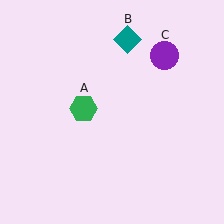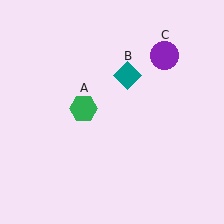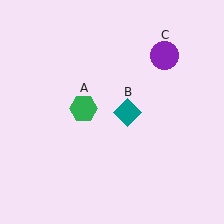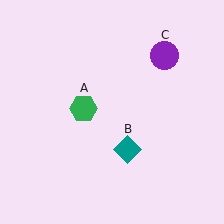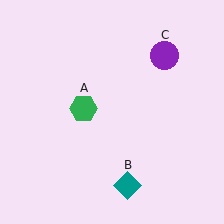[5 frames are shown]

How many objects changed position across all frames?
1 object changed position: teal diamond (object B).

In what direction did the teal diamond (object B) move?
The teal diamond (object B) moved down.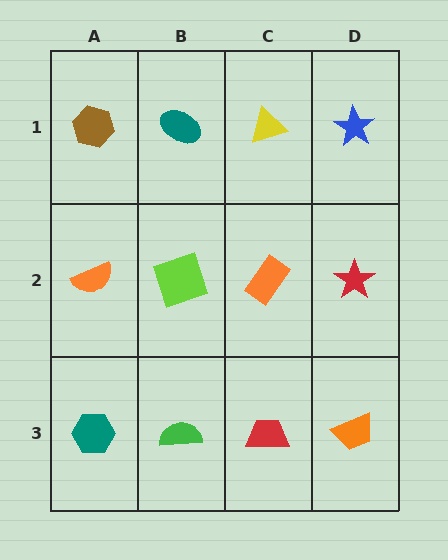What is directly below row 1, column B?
A lime square.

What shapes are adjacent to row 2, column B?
A teal ellipse (row 1, column B), a green semicircle (row 3, column B), an orange semicircle (row 2, column A), an orange rectangle (row 2, column C).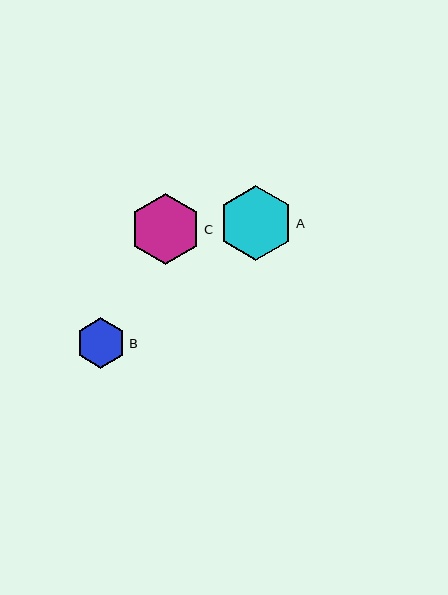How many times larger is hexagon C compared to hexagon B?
Hexagon C is approximately 1.4 times the size of hexagon B.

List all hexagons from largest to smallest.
From largest to smallest: A, C, B.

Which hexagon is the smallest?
Hexagon B is the smallest with a size of approximately 50 pixels.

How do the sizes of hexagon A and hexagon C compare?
Hexagon A and hexagon C are approximately the same size.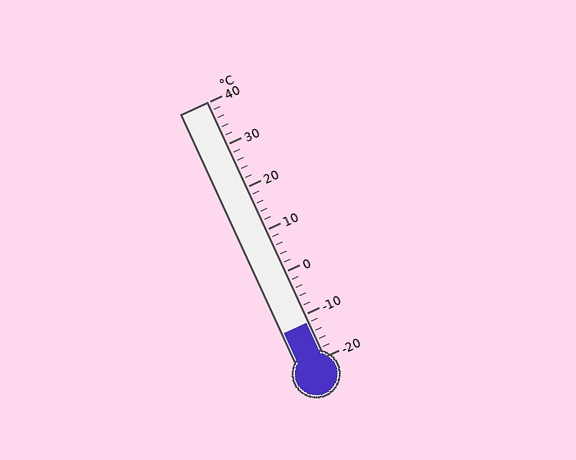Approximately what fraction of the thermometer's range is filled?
The thermometer is filled to approximately 15% of its range.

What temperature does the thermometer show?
The thermometer shows approximately -12°C.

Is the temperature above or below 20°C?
The temperature is below 20°C.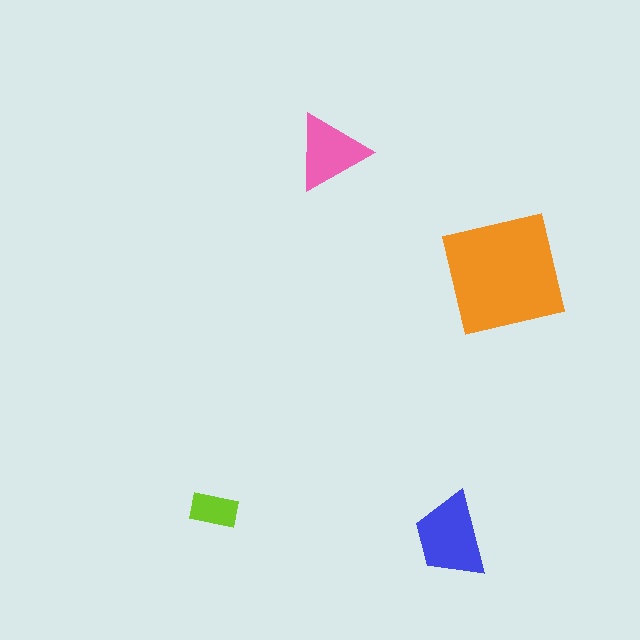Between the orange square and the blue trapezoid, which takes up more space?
The orange square.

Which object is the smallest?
The lime rectangle.